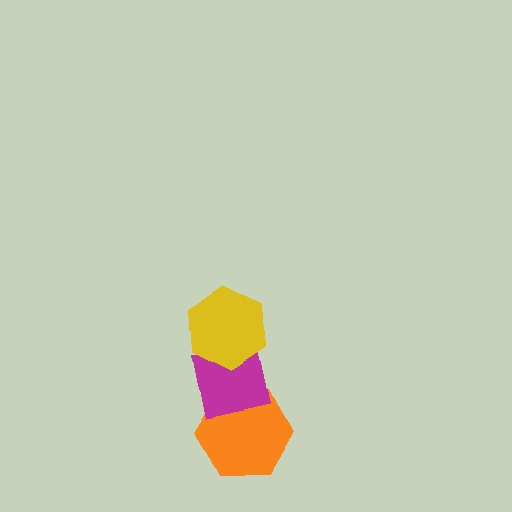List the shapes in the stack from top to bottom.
From top to bottom: the yellow hexagon, the magenta square, the orange hexagon.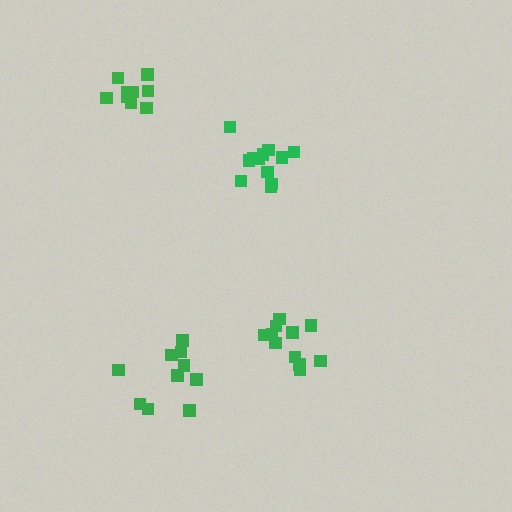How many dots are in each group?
Group 1: 11 dots, Group 2: 12 dots, Group 3: 10 dots, Group 4: 9 dots (42 total).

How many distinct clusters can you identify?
There are 4 distinct clusters.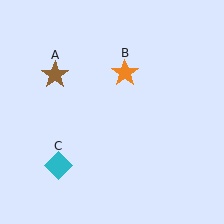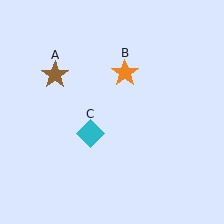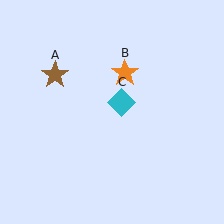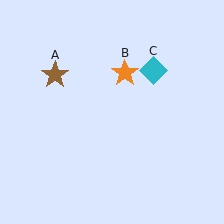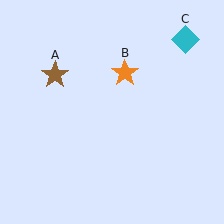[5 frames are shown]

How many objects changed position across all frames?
1 object changed position: cyan diamond (object C).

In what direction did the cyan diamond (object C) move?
The cyan diamond (object C) moved up and to the right.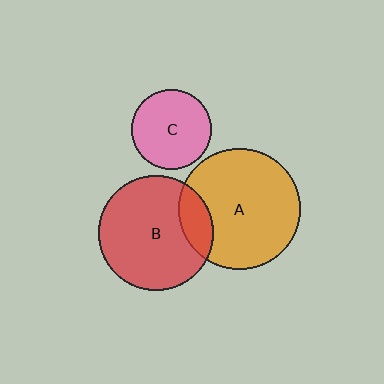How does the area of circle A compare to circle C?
Approximately 2.3 times.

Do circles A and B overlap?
Yes.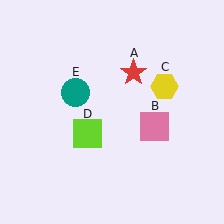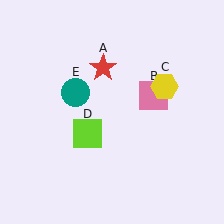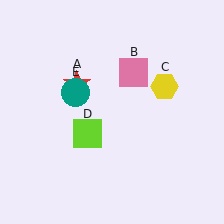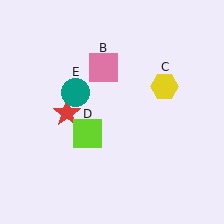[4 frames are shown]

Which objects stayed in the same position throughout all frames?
Yellow hexagon (object C) and lime square (object D) and teal circle (object E) remained stationary.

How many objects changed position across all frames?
2 objects changed position: red star (object A), pink square (object B).